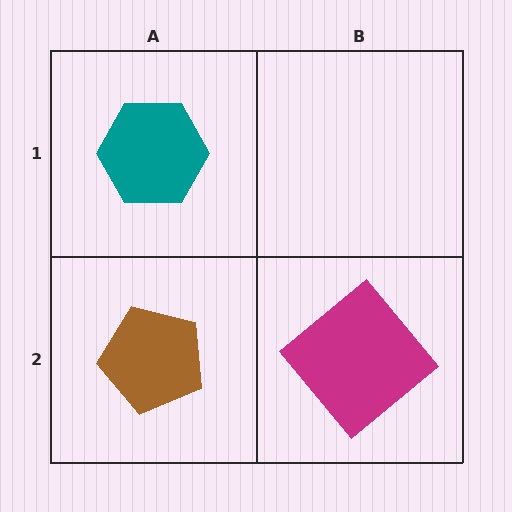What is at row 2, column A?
A brown pentagon.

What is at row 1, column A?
A teal hexagon.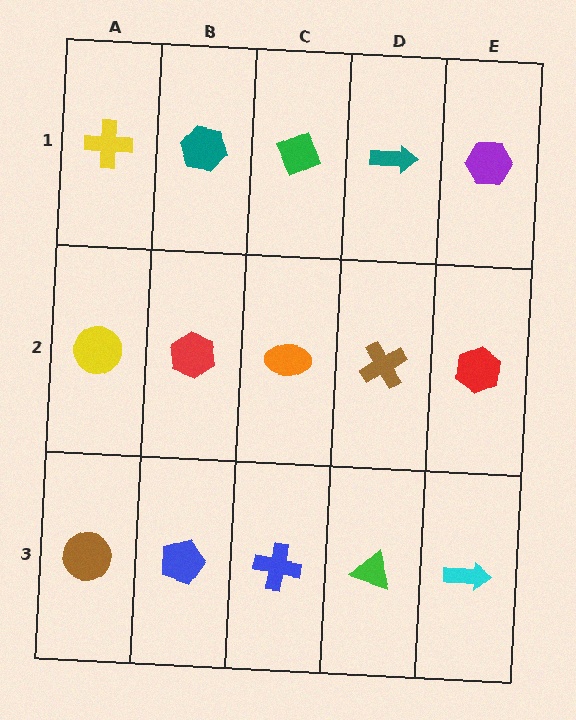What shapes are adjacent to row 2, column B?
A teal hexagon (row 1, column B), a blue pentagon (row 3, column B), a yellow circle (row 2, column A), an orange ellipse (row 2, column C).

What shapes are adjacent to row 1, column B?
A red hexagon (row 2, column B), a yellow cross (row 1, column A), a green diamond (row 1, column C).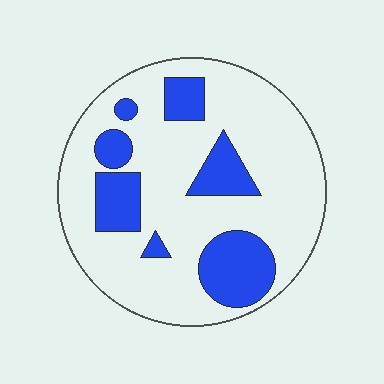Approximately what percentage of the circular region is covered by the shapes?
Approximately 25%.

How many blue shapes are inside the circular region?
7.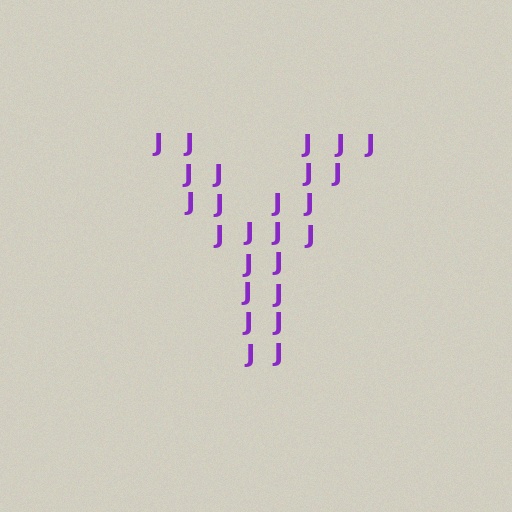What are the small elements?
The small elements are letter J's.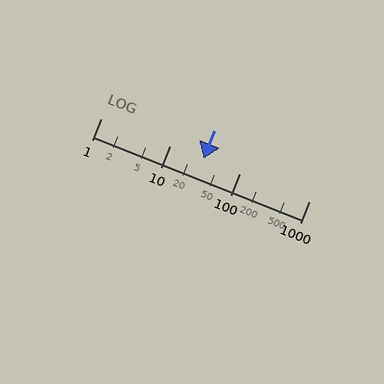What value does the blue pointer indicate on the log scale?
The pointer indicates approximately 30.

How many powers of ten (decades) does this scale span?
The scale spans 3 decades, from 1 to 1000.